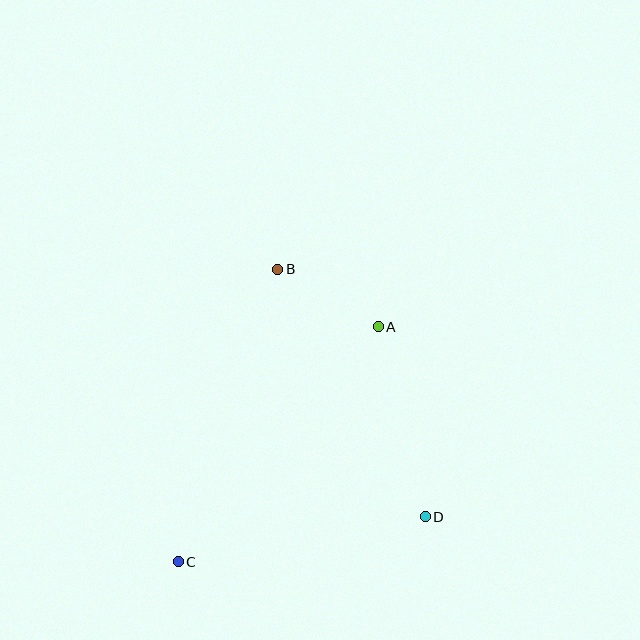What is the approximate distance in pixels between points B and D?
The distance between B and D is approximately 288 pixels.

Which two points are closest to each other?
Points A and B are closest to each other.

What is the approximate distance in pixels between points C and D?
The distance between C and D is approximately 251 pixels.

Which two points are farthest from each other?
Points B and C are farthest from each other.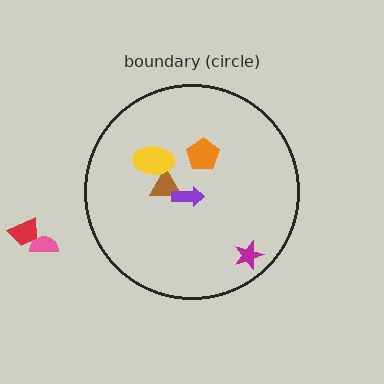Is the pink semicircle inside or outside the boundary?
Outside.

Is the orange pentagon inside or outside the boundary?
Inside.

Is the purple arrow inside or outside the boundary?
Inside.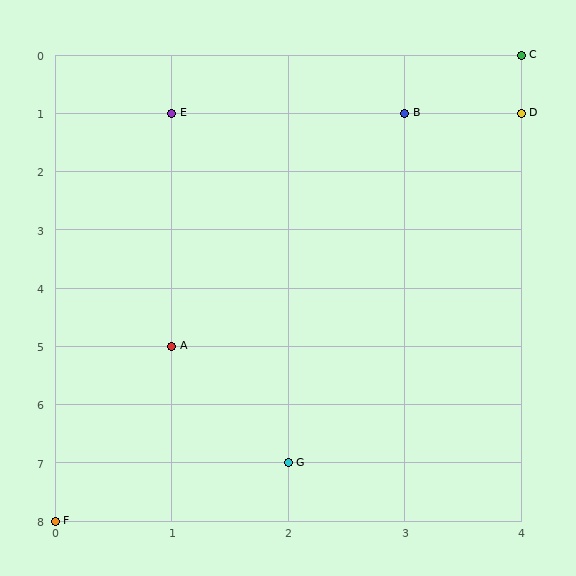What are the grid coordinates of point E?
Point E is at grid coordinates (1, 1).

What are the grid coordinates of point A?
Point A is at grid coordinates (1, 5).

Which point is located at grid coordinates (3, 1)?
Point B is at (3, 1).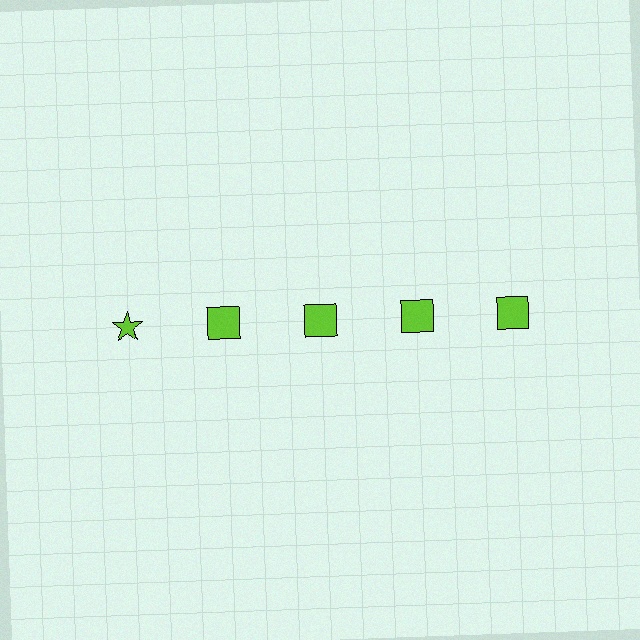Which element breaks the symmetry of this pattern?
The lime star in the top row, leftmost column breaks the symmetry. All other shapes are lime squares.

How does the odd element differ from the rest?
It has a different shape: star instead of square.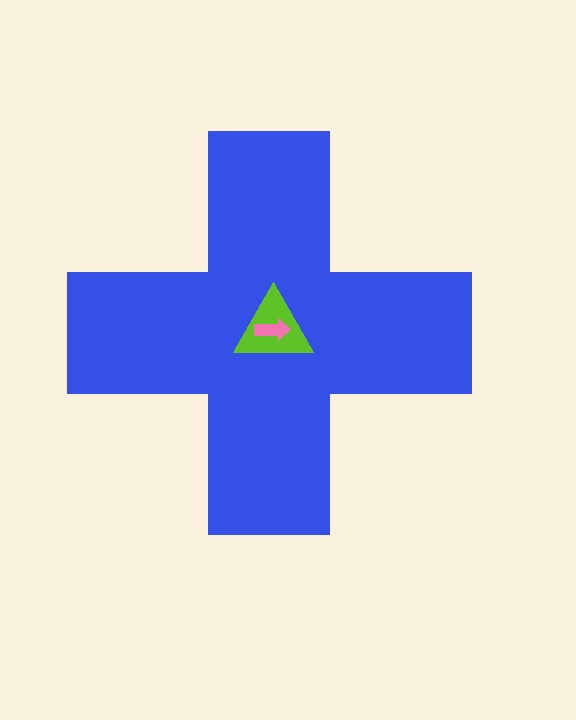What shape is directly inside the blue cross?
The lime triangle.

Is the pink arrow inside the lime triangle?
Yes.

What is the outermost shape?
The blue cross.